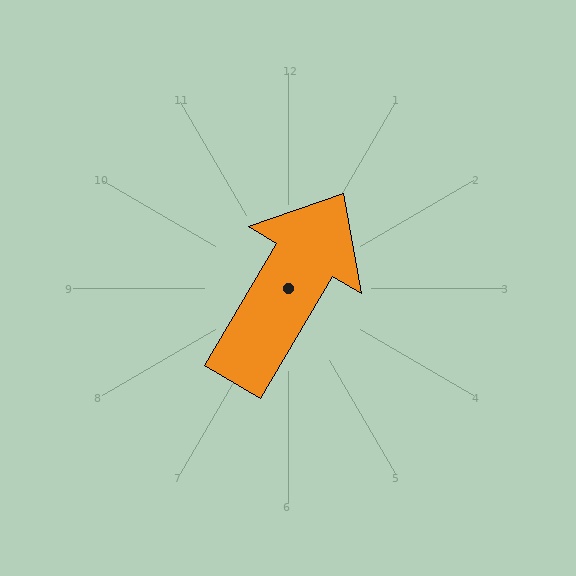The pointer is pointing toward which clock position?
Roughly 1 o'clock.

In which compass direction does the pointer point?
Northeast.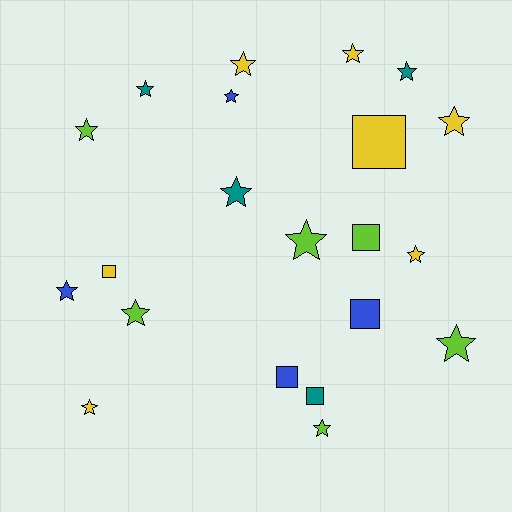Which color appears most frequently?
Yellow, with 7 objects.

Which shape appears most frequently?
Star, with 15 objects.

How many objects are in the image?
There are 21 objects.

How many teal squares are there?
There is 1 teal square.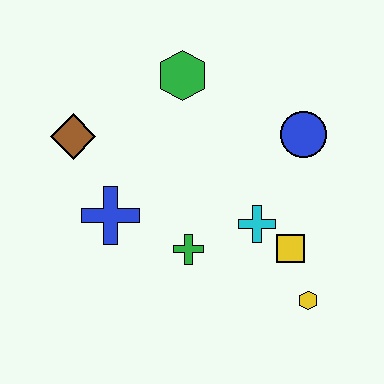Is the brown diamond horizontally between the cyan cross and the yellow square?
No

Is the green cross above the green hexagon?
No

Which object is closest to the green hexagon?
The brown diamond is closest to the green hexagon.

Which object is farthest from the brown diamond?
The yellow hexagon is farthest from the brown diamond.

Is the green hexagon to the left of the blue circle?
Yes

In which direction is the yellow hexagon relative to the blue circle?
The yellow hexagon is below the blue circle.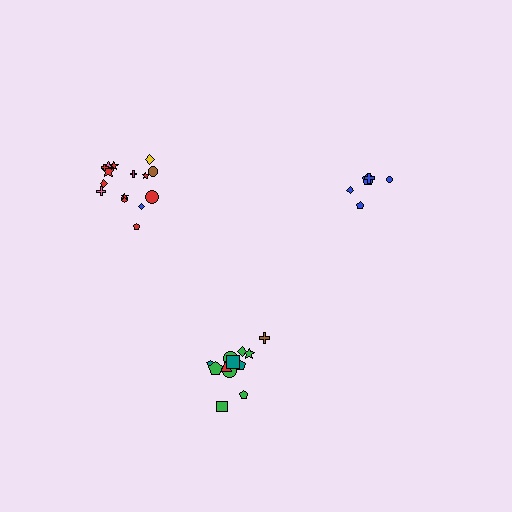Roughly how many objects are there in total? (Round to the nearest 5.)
Roughly 30 objects in total.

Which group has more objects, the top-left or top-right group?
The top-left group.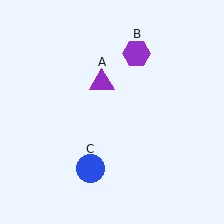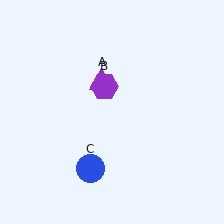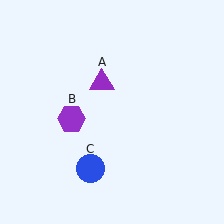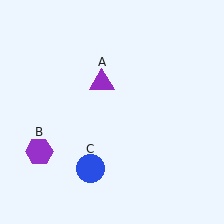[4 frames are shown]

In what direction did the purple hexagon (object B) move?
The purple hexagon (object B) moved down and to the left.